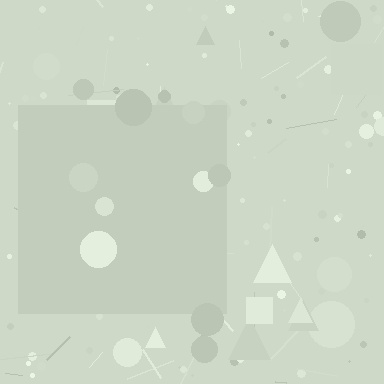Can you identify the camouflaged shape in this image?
The camouflaged shape is a square.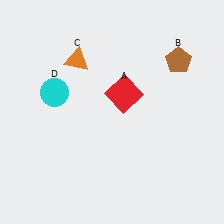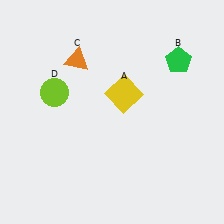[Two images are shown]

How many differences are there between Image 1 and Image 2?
There are 3 differences between the two images.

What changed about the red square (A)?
In Image 1, A is red. In Image 2, it changed to yellow.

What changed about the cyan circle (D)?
In Image 1, D is cyan. In Image 2, it changed to lime.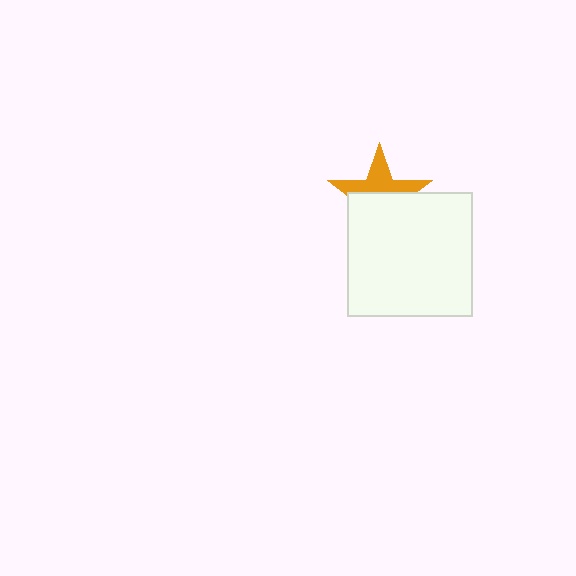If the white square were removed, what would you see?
You would see the complete orange star.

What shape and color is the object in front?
The object in front is a white square.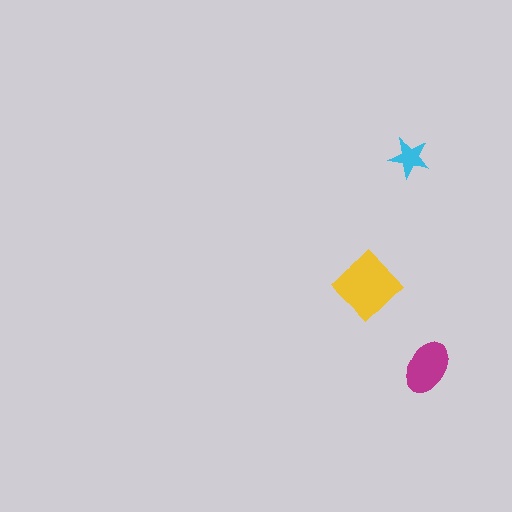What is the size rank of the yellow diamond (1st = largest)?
1st.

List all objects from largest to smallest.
The yellow diamond, the magenta ellipse, the cyan star.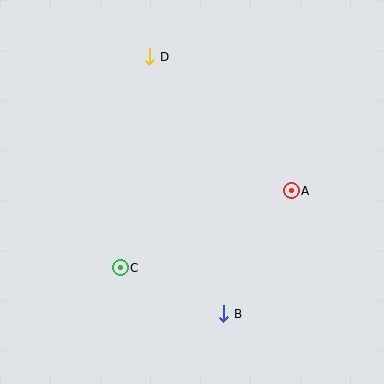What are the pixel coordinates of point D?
Point D is at (150, 57).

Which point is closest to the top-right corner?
Point A is closest to the top-right corner.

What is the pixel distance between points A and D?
The distance between A and D is 195 pixels.